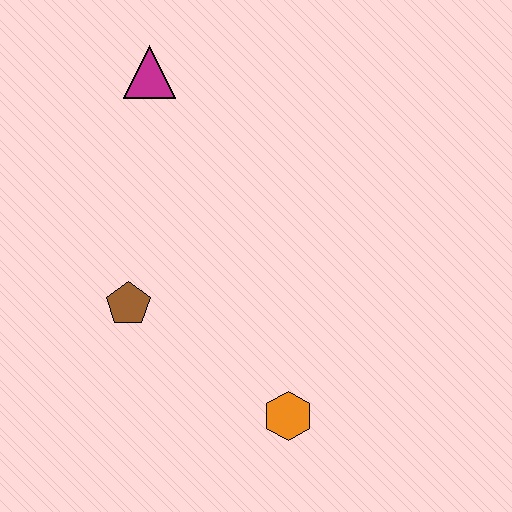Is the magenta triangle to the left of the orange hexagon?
Yes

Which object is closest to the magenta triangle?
The brown pentagon is closest to the magenta triangle.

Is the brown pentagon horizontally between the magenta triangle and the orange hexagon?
No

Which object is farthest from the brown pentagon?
The magenta triangle is farthest from the brown pentagon.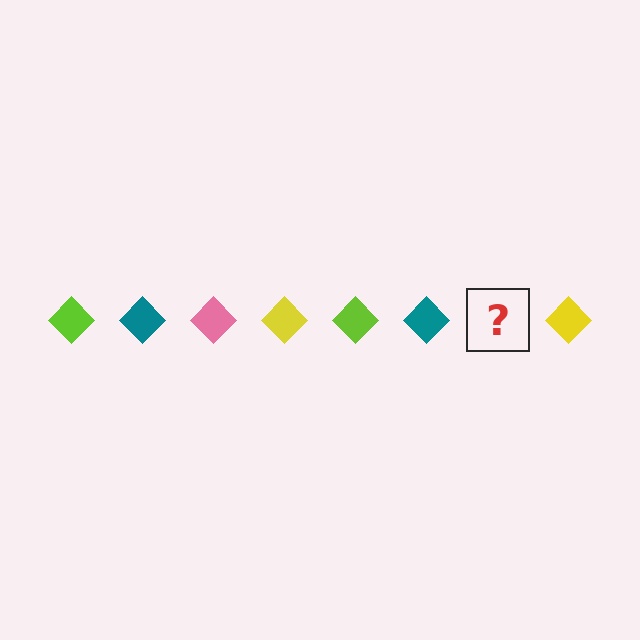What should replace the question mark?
The question mark should be replaced with a pink diamond.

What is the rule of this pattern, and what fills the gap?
The rule is that the pattern cycles through lime, teal, pink, yellow diamonds. The gap should be filled with a pink diamond.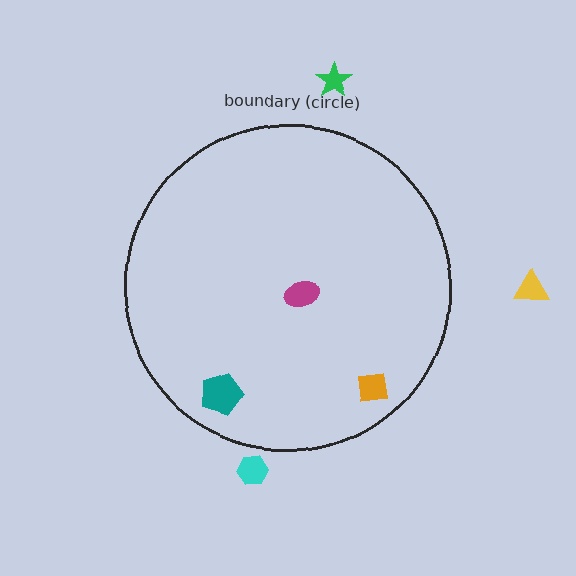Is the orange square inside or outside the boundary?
Inside.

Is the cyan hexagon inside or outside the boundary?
Outside.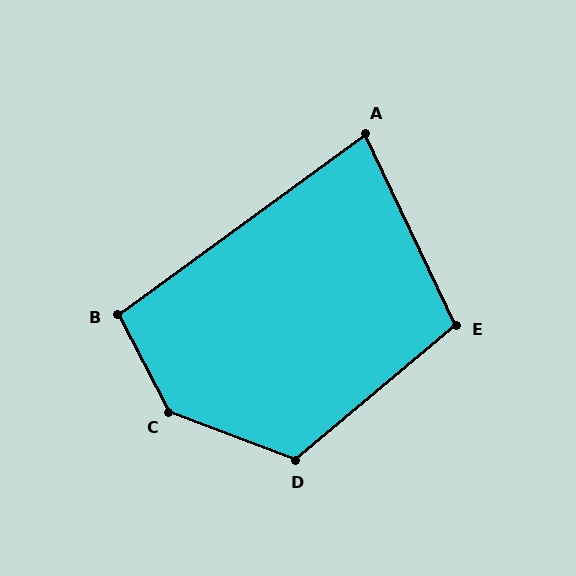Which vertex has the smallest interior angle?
A, at approximately 79 degrees.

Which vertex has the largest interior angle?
C, at approximately 138 degrees.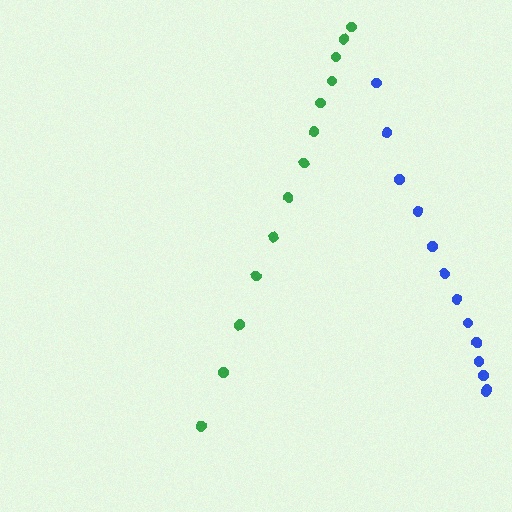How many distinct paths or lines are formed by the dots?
There are 2 distinct paths.